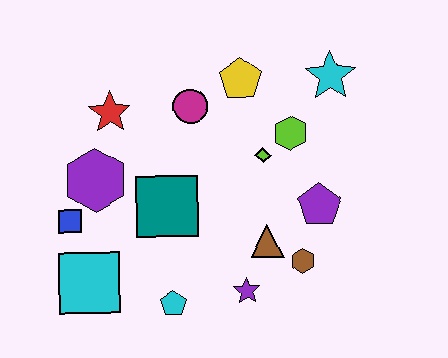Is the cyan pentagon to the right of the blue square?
Yes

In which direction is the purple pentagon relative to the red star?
The purple pentagon is to the right of the red star.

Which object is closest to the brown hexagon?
The brown triangle is closest to the brown hexagon.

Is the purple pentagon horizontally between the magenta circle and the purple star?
No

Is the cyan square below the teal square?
Yes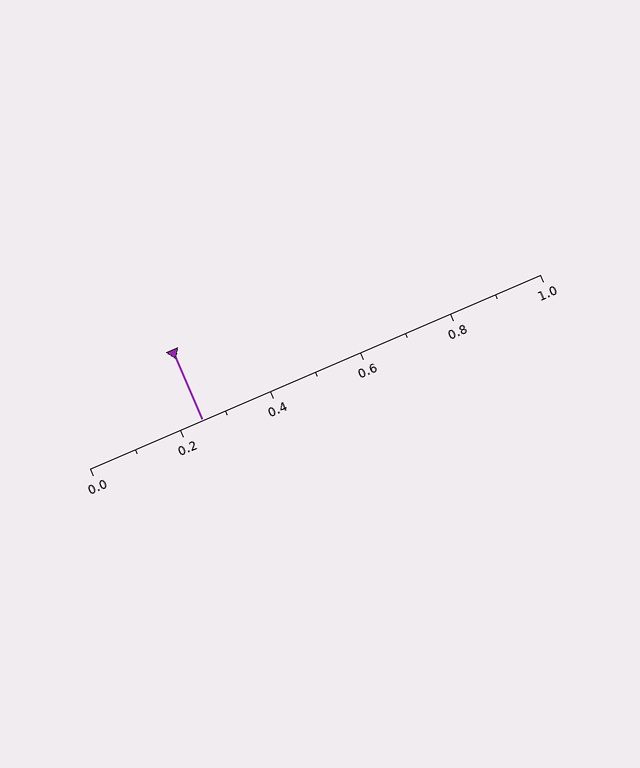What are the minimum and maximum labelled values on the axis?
The axis runs from 0.0 to 1.0.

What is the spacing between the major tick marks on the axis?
The major ticks are spaced 0.2 apart.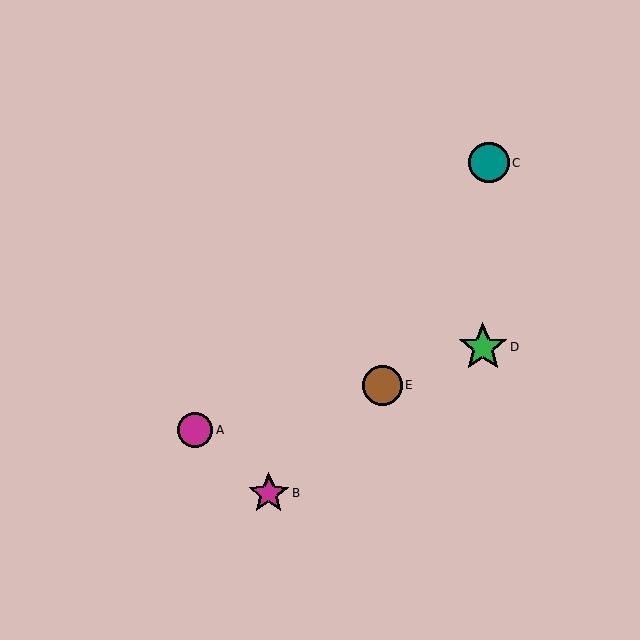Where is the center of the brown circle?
The center of the brown circle is at (382, 385).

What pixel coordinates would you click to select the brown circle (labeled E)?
Click at (382, 385) to select the brown circle E.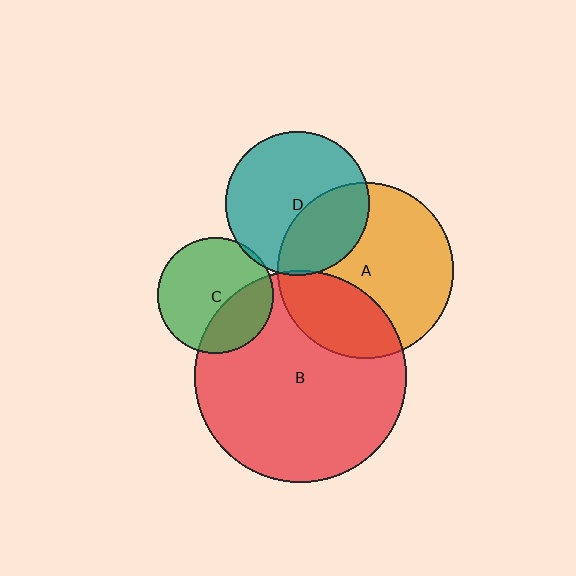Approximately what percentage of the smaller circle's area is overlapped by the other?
Approximately 5%.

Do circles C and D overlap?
Yes.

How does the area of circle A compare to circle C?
Approximately 2.3 times.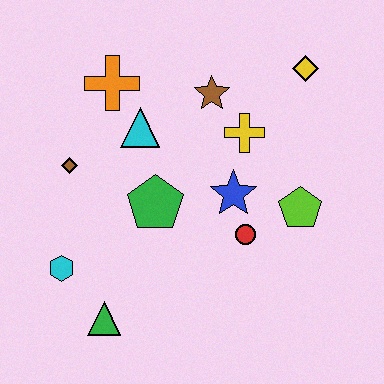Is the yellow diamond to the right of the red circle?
Yes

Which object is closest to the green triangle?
The cyan hexagon is closest to the green triangle.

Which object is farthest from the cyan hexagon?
The yellow diamond is farthest from the cyan hexagon.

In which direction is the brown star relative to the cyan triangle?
The brown star is to the right of the cyan triangle.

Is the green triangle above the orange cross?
No